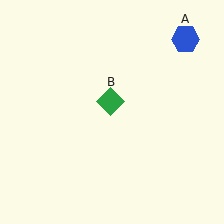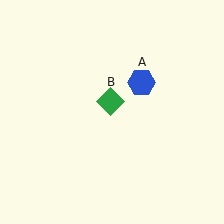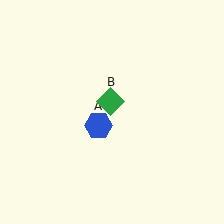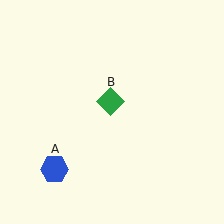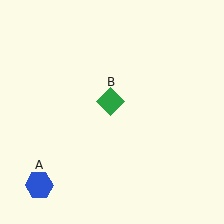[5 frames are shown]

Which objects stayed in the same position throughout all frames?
Green diamond (object B) remained stationary.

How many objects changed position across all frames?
1 object changed position: blue hexagon (object A).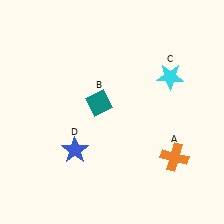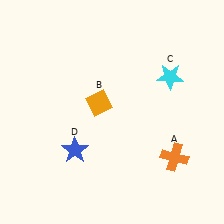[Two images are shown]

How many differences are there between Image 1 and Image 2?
There is 1 difference between the two images.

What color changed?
The diamond (B) changed from teal in Image 1 to orange in Image 2.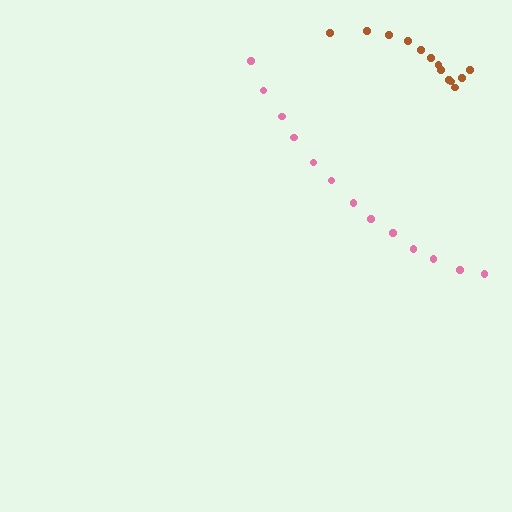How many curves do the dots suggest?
There are 2 distinct paths.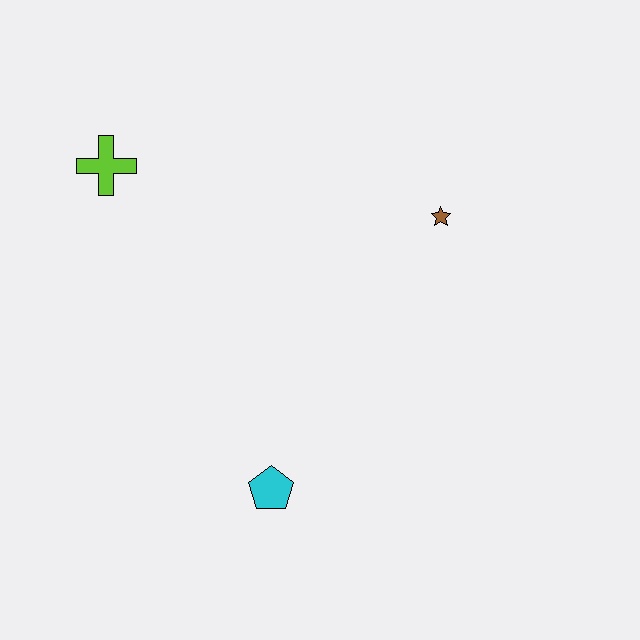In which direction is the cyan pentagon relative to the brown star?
The cyan pentagon is below the brown star.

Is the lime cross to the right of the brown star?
No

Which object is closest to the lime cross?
The brown star is closest to the lime cross.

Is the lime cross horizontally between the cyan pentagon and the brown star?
No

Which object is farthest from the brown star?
The lime cross is farthest from the brown star.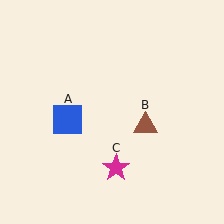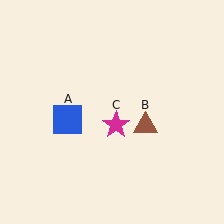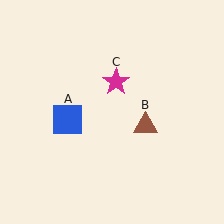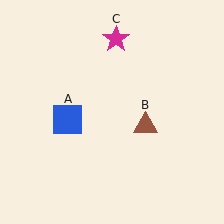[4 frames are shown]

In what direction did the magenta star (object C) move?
The magenta star (object C) moved up.